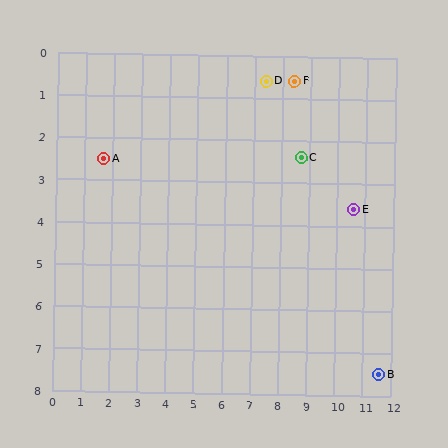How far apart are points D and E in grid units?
Points D and E are about 4.4 grid units apart.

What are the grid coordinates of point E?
Point E is at approximately (10.6, 3.6).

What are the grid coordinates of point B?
Point B is at approximately (11.6, 7.5).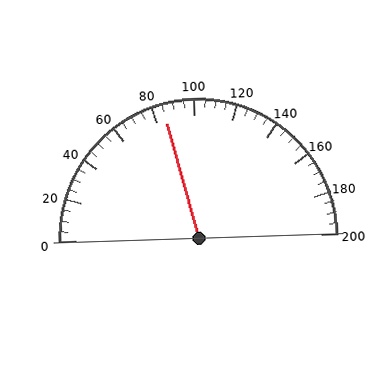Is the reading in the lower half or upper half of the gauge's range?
The reading is in the lower half of the range (0 to 200).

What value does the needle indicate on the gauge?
The needle indicates approximately 85.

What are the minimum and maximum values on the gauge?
The gauge ranges from 0 to 200.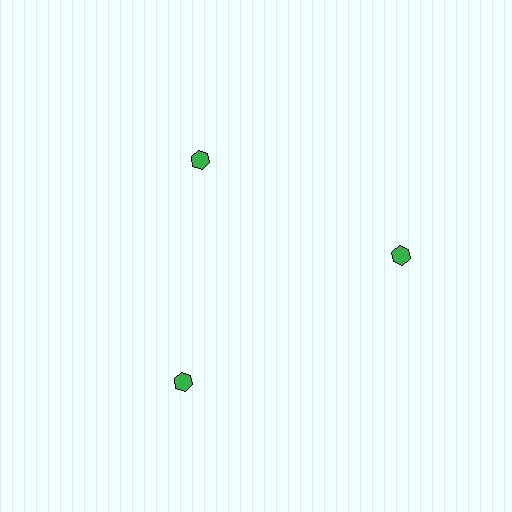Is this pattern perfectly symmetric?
No. The 3 green hexagons are arranged in a ring, but one element near the 11 o'clock position is pulled inward toward the center, breaking the 3-fold rotational symmetry.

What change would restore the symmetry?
The symmetry would be restored by moving it outward, back onto the ring so that all 3 hexagons sit at equal angles and equal distance from the center.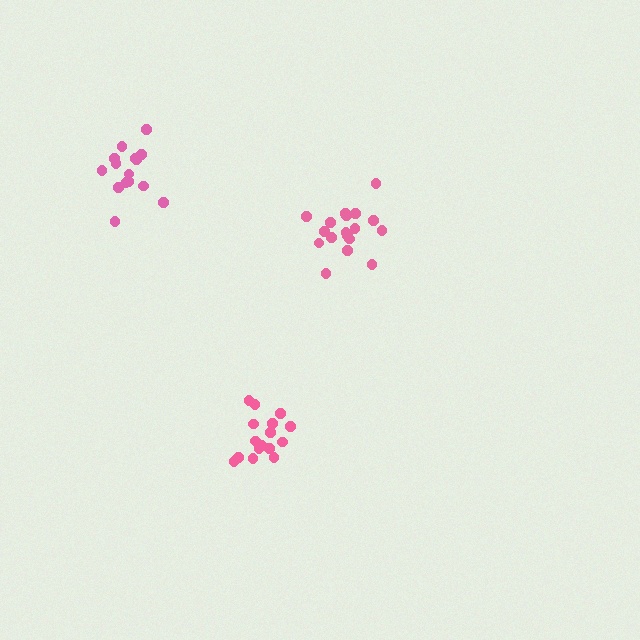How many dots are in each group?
Group 1: 20 dots, Group 2: 16 dots, Group 3: 15 dots (51 total).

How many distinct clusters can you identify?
There are 3 distinct clusters.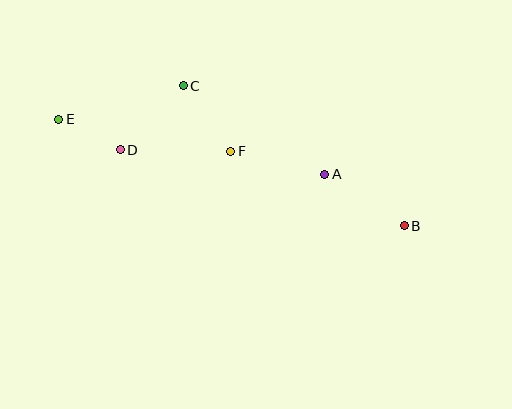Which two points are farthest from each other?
Points B and E are farthest from each other.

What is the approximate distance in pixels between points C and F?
The distance between C and F is approximately 81 pixels.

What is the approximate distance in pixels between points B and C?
The distance between B and C is approximately 261 pixels.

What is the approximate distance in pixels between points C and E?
The distance between C and E is approximately 129 pixels.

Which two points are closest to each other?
Points D and E are closest to each other.